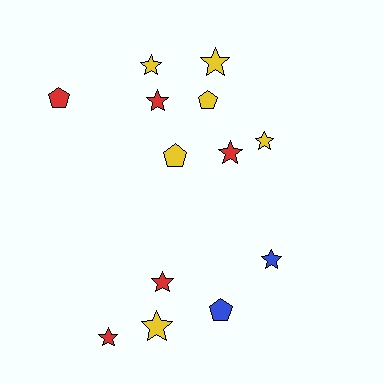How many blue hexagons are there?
There are no blue hexagons.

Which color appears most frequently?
Yellow, with 6 objects.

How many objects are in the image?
There are 13 objects.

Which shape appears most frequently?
Star, with 9 objects.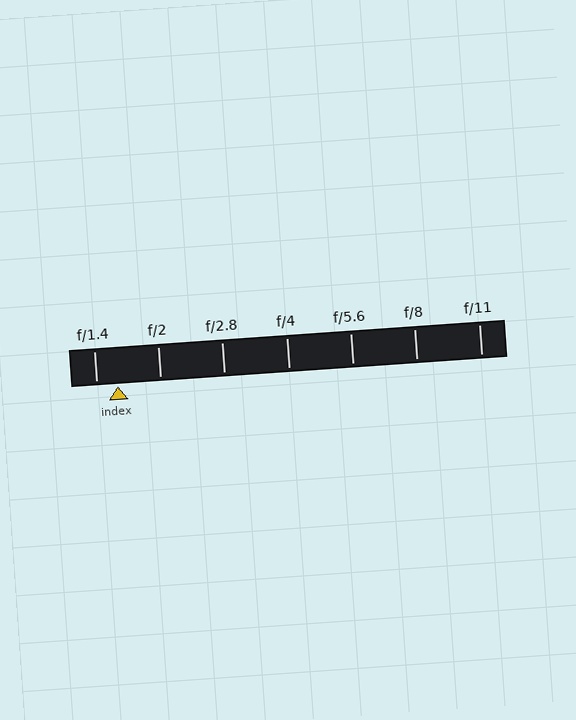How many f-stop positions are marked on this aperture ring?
There are 7 f-stop positions marked.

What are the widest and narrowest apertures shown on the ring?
The widest aperture shown is f/1.4 and the narrowest is f/11.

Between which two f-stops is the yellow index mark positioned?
The index mark is between f/1.4 and f/2.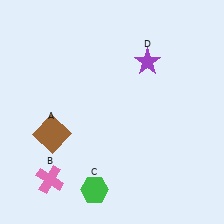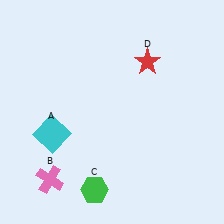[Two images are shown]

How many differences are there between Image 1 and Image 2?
There are 2 differences between the two images.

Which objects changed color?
A changed from brown to cyan. D changed from purple to red.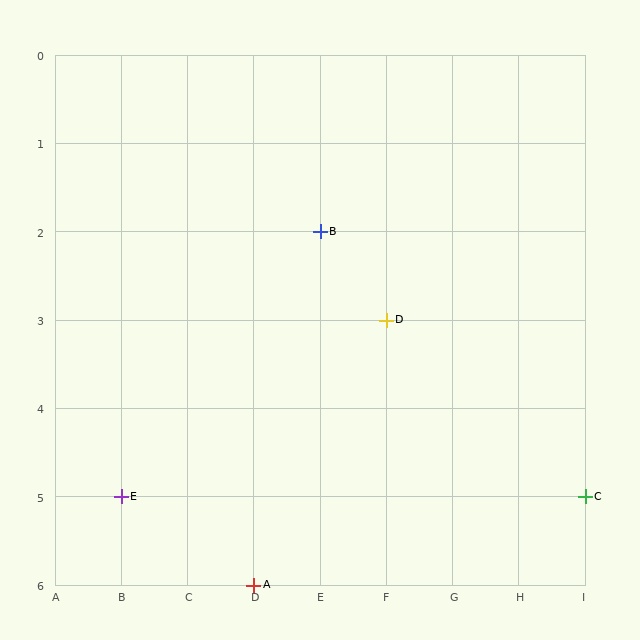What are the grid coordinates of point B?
Point B is at grid coordinates (E, 2).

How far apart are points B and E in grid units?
Points B and E are 3 columns and 3 rows apart (about 4.2 grid units diagonally).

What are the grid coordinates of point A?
Point A is at grid coordinates (D, 6).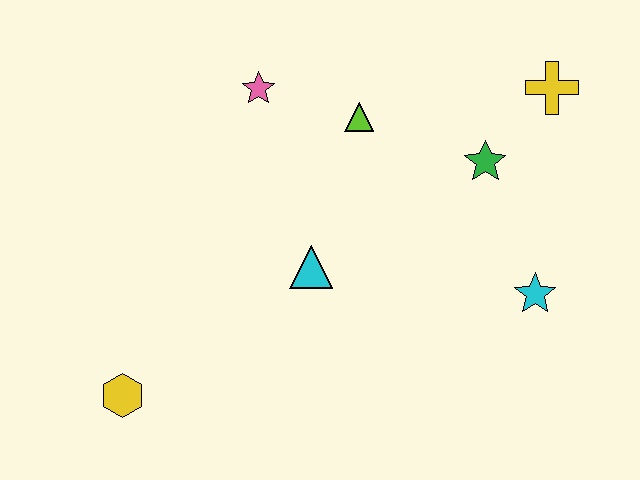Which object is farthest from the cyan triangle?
The yellow cross is farthest from the cyan triangle.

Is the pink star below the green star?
No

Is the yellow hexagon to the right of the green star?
No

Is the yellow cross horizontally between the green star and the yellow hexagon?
No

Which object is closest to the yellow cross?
The green star is closest to the yellow cross.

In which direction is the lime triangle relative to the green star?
The lime triangle is to the left of the green star.